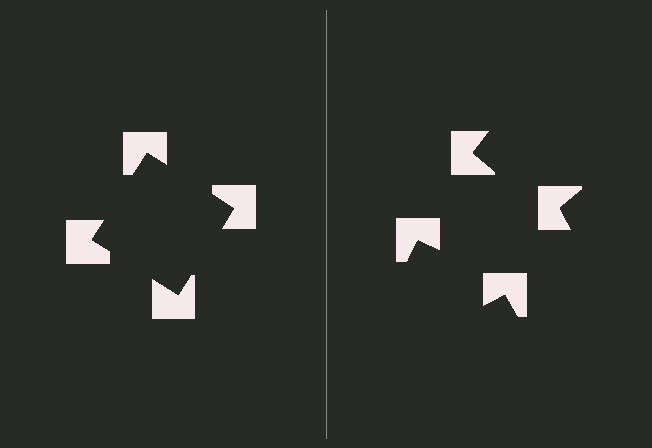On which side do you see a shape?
An illusory square appears on the left side. On the right side the wedge cuts are rotated, so no coherent shape forms.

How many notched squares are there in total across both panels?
8 — 4 on each side.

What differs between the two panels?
The notched squares are positioned identically on both sides; only the wedge orientations differ. On the left they align to a square; on the right they are misaligned.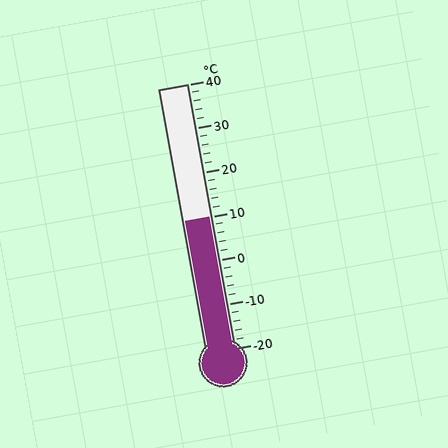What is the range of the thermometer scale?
The thermometer scale ranges from -20°C to 40°C.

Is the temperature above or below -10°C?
The temperature is above -10°C.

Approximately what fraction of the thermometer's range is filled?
The thermometer is filled to approximately 50% of its range.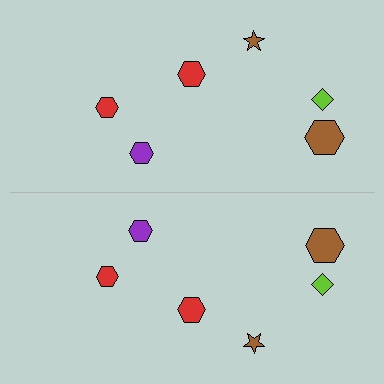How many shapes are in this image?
There are 12 shapes in this image.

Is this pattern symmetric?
Yes, this pattern has bilateral (reflection) symmetry.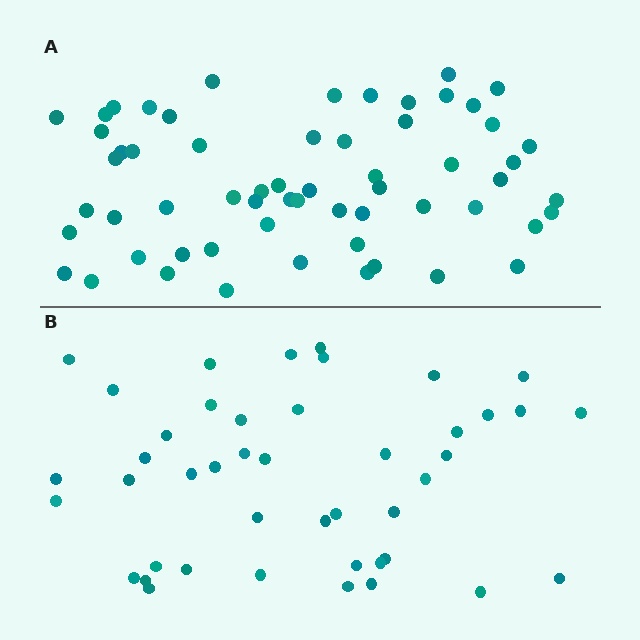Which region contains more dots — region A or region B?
Region A (the top region) has more dots.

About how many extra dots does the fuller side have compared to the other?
Region A has approximately 15 more dots than region B.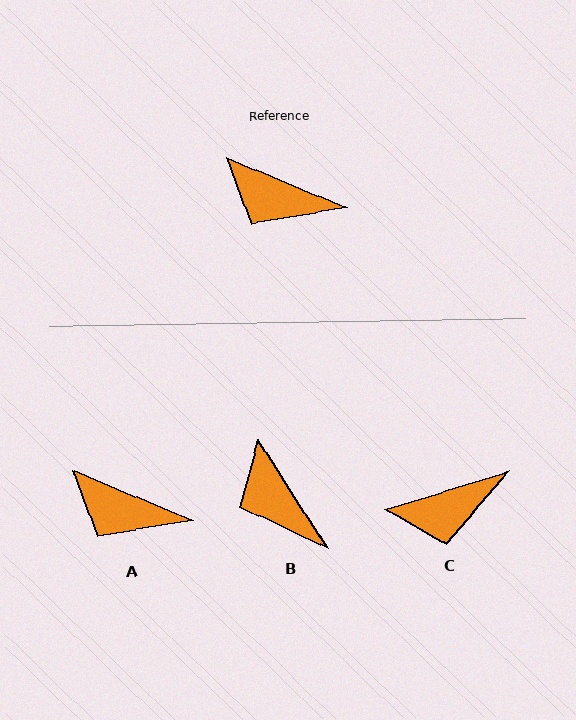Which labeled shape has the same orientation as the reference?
A.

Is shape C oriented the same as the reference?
No, it is off by about 40 degrees.